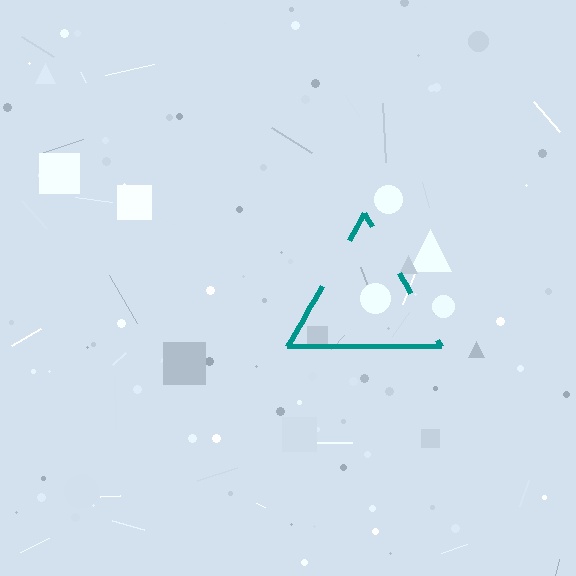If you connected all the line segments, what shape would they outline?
They would outline a triangle.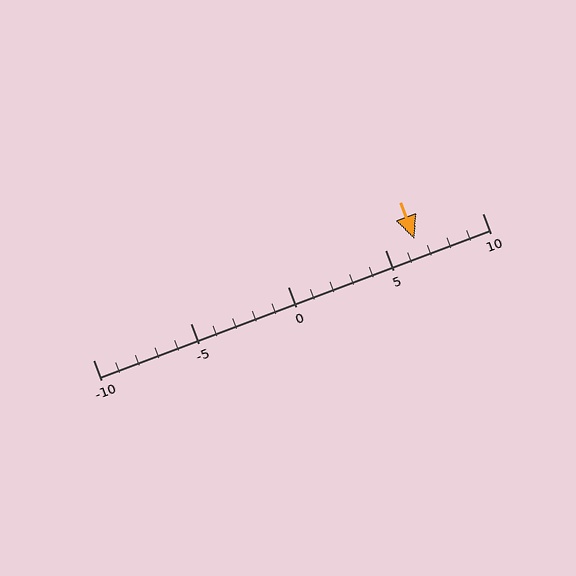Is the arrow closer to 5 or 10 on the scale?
The arrow is closer to 5.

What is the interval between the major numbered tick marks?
The major tick marks are spaced 5 units apart.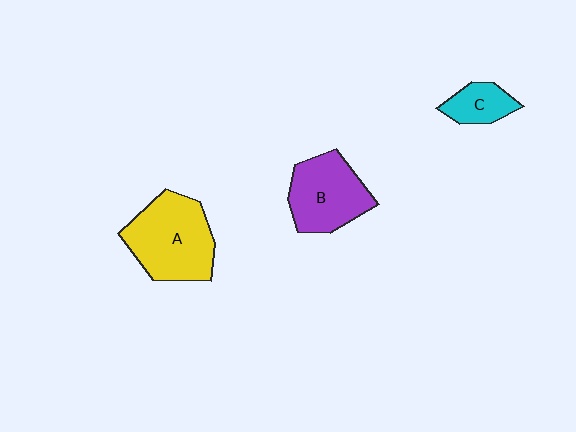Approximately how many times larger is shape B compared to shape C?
Approximately 2.1 times.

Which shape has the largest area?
Shape A (yellow).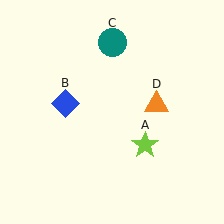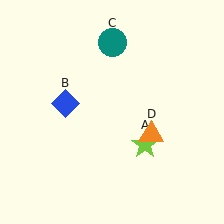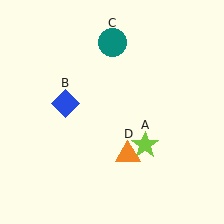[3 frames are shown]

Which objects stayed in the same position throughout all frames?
Lime star (object A) and blue diamond (object B) and teal circle (object C) remained stationary.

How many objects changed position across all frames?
1 object changed position: orange triangle (object D).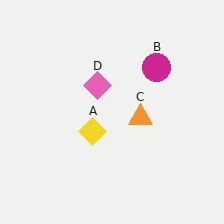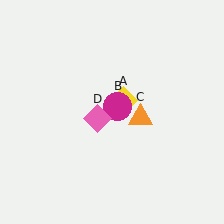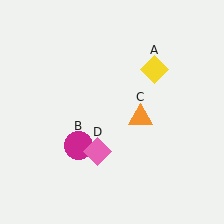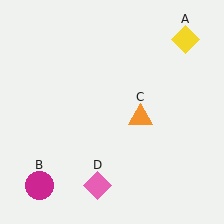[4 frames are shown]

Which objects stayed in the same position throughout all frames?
Orange triangle (object C) remained stationary.